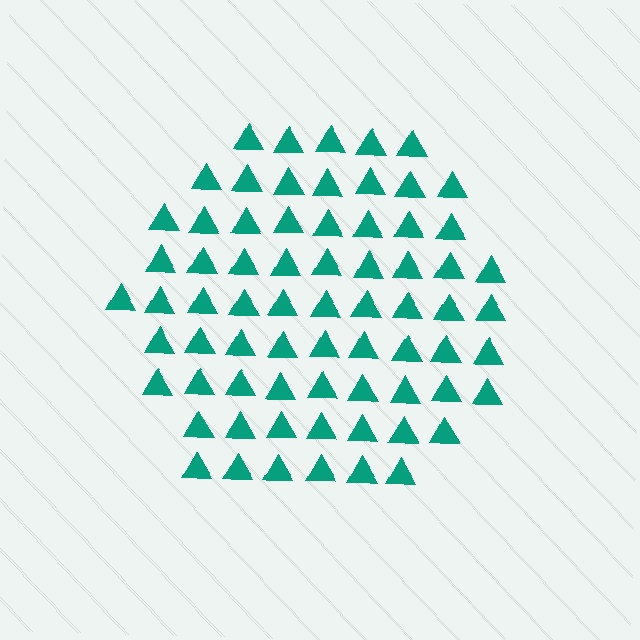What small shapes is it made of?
It is made of small triangles.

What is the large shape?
The large shape is a hexagon.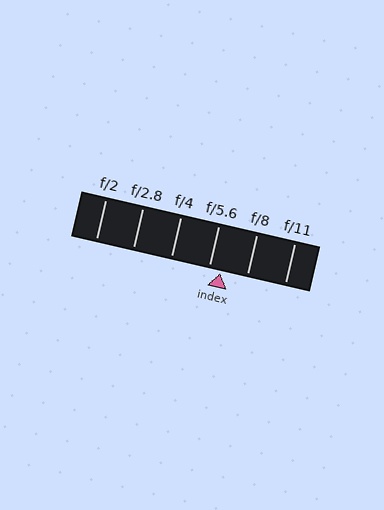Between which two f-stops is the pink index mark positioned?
The index mark is between f/5.6 and f/8.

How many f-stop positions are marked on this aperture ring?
There are 6 f-stop positions marked.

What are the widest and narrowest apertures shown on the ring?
The widest aperture shown is f/2 and the narrowest is f/11.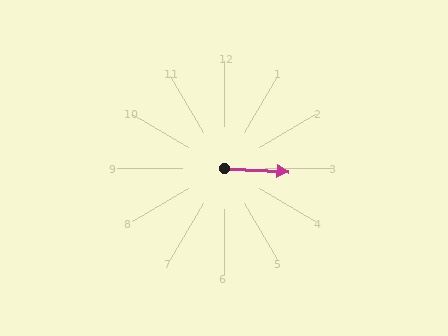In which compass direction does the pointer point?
East.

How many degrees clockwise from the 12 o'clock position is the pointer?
Approximately 93 degrees.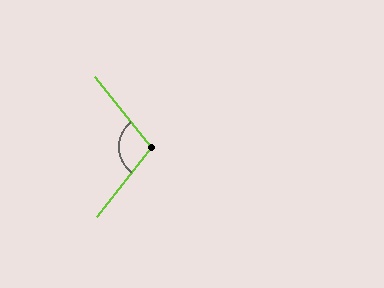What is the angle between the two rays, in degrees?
Approximately 103 degrees.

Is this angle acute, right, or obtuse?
It is obtuse.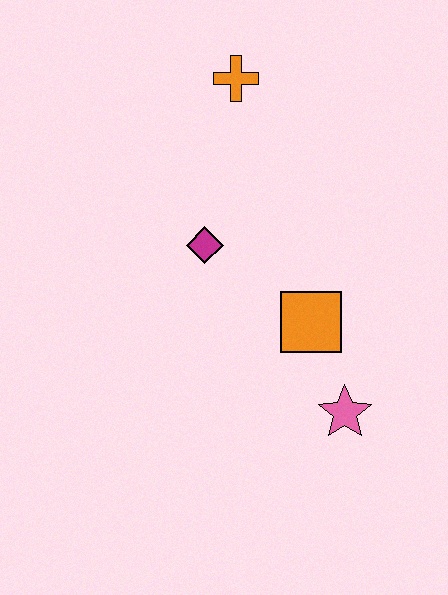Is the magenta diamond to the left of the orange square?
Yes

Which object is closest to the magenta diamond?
The orange square is closest to the magenta diamond.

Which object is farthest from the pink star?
The orange cross is farthest from the pink star.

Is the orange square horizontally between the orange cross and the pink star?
Yes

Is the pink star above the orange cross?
No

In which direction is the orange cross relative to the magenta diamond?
The orange cross is above the magenta diamond.